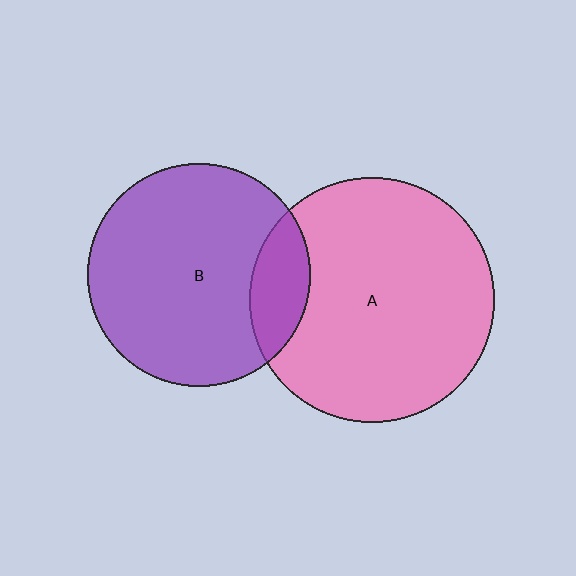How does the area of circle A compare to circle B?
Approximately 1.2 times.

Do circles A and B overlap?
Yes.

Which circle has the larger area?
Circle A (pink).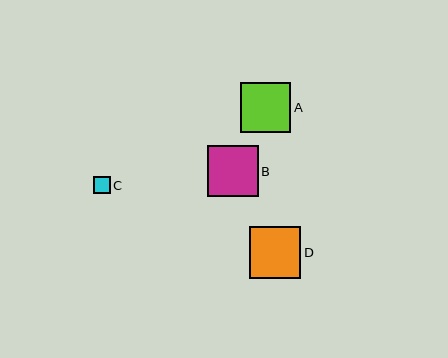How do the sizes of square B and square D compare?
Square B and square D are approximately the same size.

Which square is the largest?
Square B is the largest with a size of approximately 51 pixels.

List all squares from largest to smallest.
From largest to smallest: B, D, A, C.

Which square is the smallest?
Square C is the smallest with a size of approximately 17 pixels.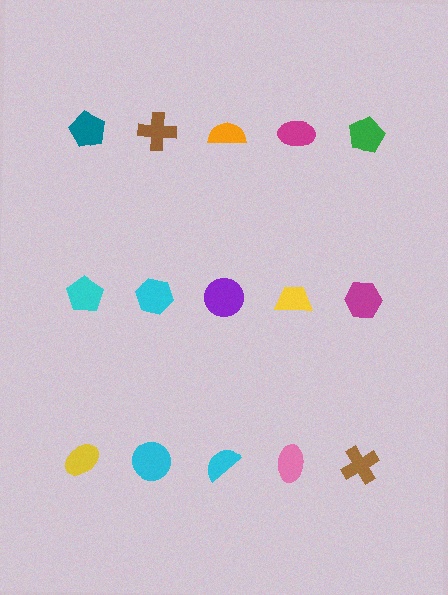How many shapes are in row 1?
5 shapes.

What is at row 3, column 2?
A cyan circle.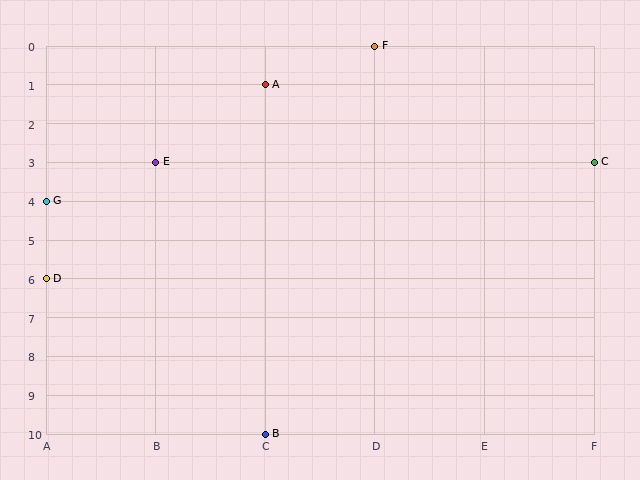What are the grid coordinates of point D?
Point D is at grid coordinates (A, 6).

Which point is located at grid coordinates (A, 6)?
Point D is at (A, 6).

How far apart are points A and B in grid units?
Points A and B are 9 rows apart.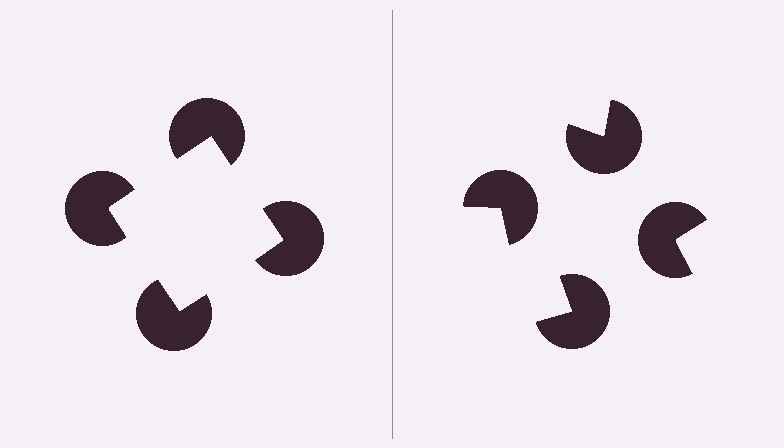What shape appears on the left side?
An illusory square.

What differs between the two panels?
The pac-man discs are positioned identically on both sides; only the wedge orientations differ. On the left they align to a square; on the right they are misaligned.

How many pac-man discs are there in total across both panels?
8 — 4 on each side.